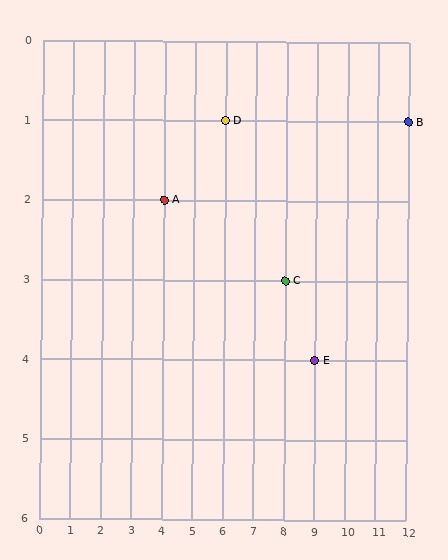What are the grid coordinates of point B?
Point B is at grid coordinates (12, 1).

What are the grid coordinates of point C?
Point C is at grid coordinates (8, 3).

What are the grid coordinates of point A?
Point A is at grid coordinates (4, 2).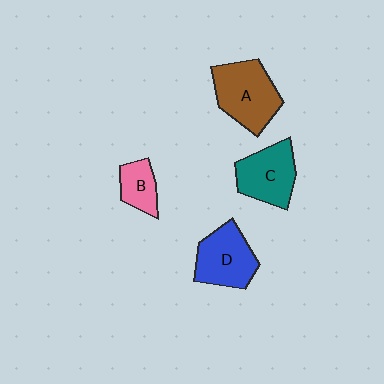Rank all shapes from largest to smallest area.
From largest to smallest: A (brown), D (blue), C (teal), B (pink).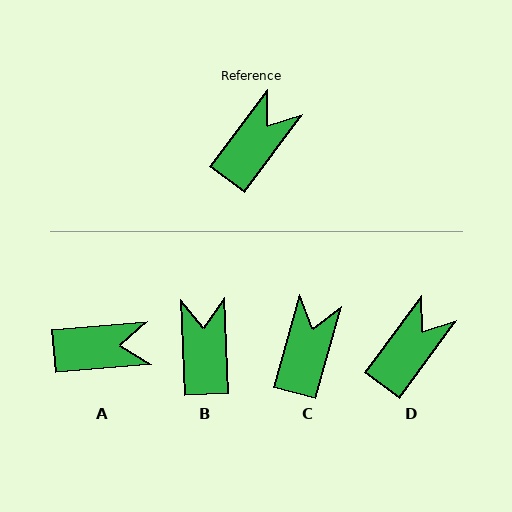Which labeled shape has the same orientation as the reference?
D.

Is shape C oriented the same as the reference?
No, it is off by about 21 degrees.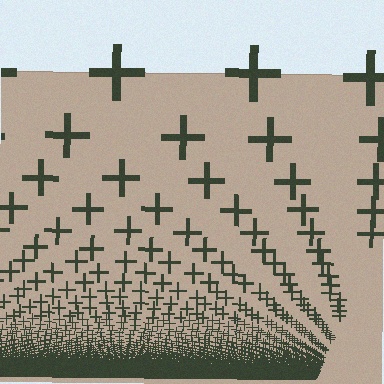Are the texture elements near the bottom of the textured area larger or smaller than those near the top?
Smaller. The gradient is inverted — elements near the bottom are smaller and denser.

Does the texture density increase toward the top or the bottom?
Density increases toward the bottom.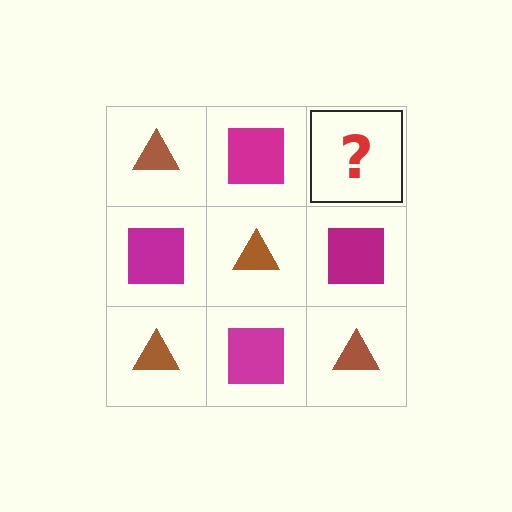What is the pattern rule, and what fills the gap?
The rule is that it alternates brown triangle and magenta square in a checkerboard pattern. The gap should be filled with a brown triangle.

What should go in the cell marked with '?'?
The missing cell should contain a brown triangle.